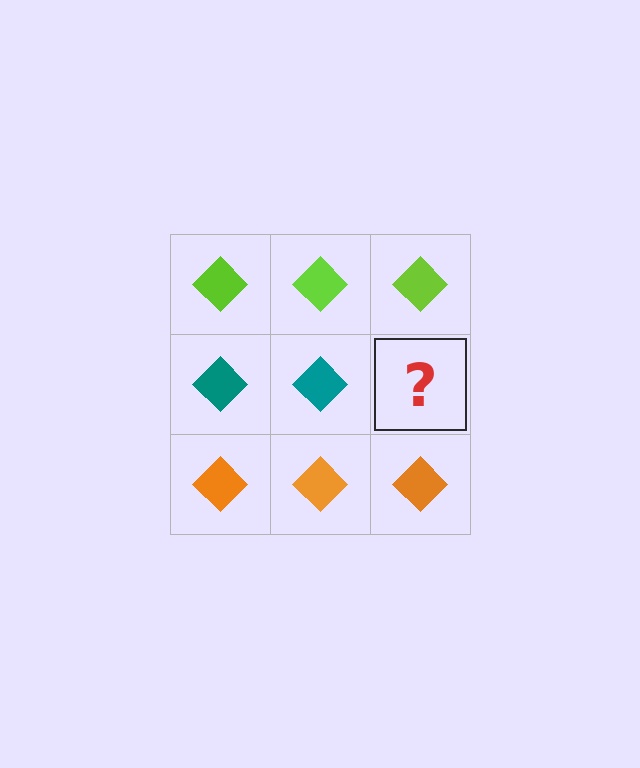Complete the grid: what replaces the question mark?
The question mark should be replaced with a teal diamond.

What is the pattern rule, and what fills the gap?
The rule is that each row has a consistent color. The gap should be filled with a teal diamond.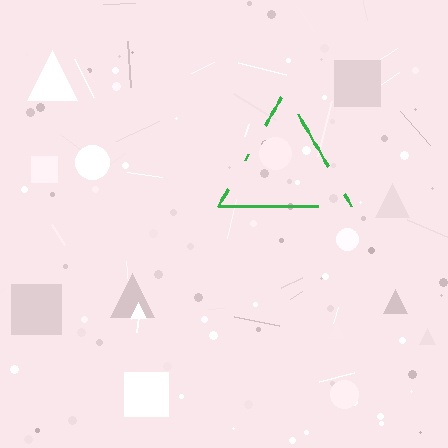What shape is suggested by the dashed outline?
The dashed outline suggests a triangle.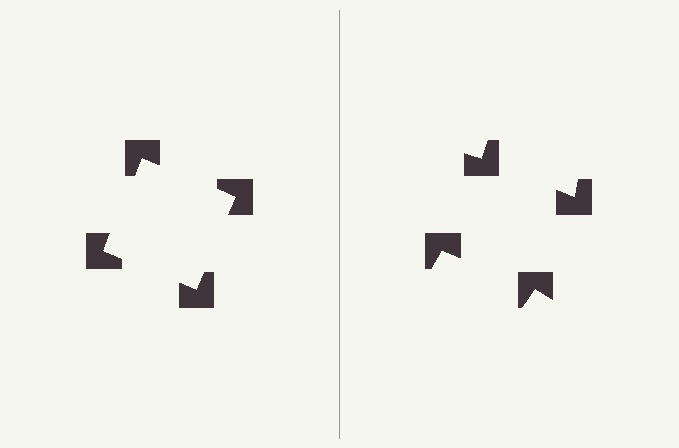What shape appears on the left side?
An illusory square.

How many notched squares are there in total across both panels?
8 — 4 on each side.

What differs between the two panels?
The notched squares are positioned identically on both sides; only the wedge orientations differ. On the left they align to a square; on the right they are misaligned.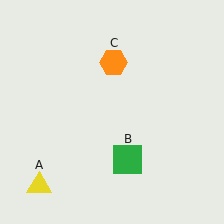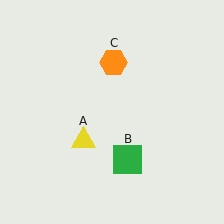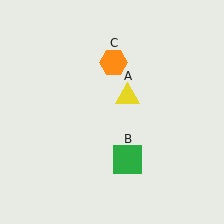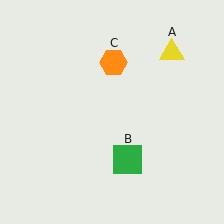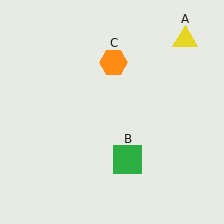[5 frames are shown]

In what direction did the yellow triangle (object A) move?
The yellow triangle (object A) moved up and to the right.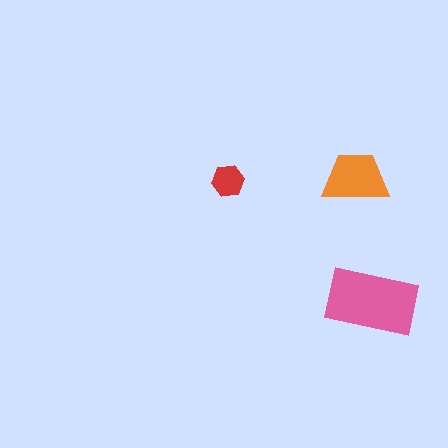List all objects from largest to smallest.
The pink rectangle, the orange trapezoid, the red hexagon.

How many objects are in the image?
There are 3 objects in the image.